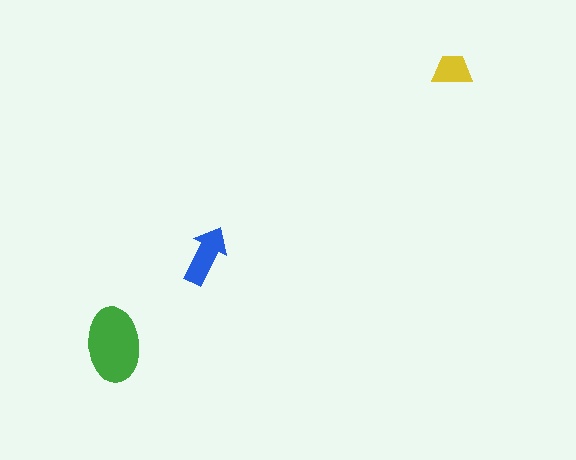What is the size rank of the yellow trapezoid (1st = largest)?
3rd.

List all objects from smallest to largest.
The yellow trapezoid, the blue arrow, the green ellipse.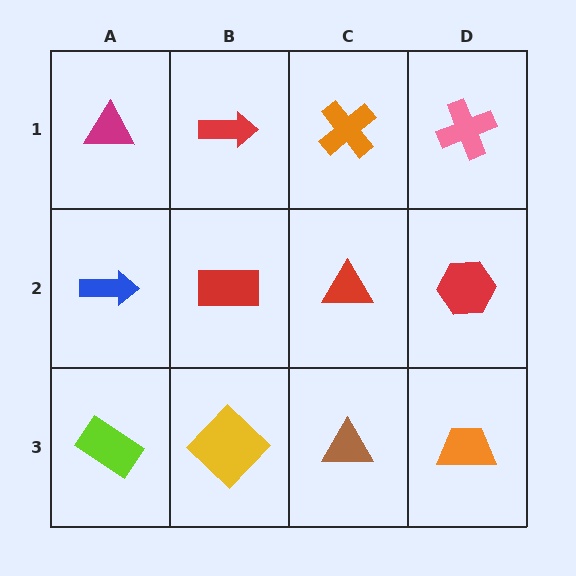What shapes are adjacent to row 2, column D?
A pink cross (row 1, column D), an orange trapezoid (row 3, column D), a red triangle (row 2, column C).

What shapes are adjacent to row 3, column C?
A red triangle (row 2, column C), a yellow diamond (row 3, column B), an orange trapezoid (row 3, column D).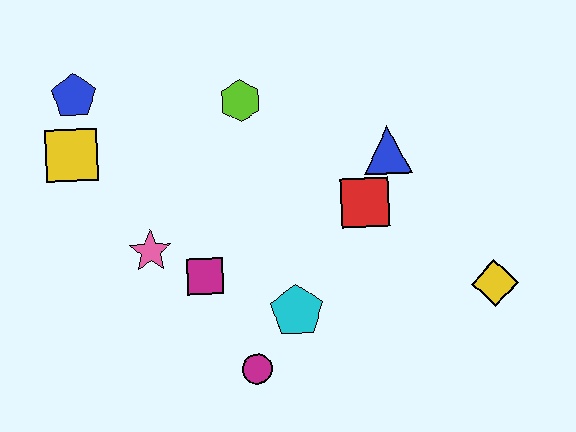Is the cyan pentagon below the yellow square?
Yes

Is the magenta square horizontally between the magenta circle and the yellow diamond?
No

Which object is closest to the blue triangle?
The red square is closest to the blue triangle.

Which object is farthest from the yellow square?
The yellow diamond is farthest from the yellow square.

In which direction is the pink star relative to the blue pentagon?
The pink star is below the blue pentagon.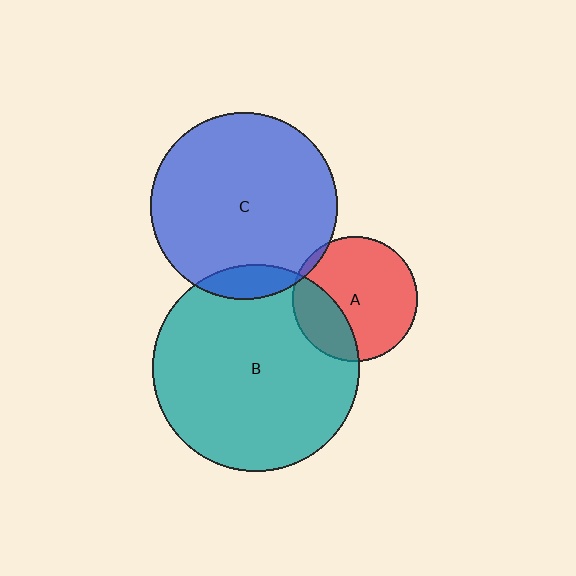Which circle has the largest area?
Circle B (teal).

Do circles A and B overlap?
Yes.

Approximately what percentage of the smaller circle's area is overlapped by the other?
Approximately 30%.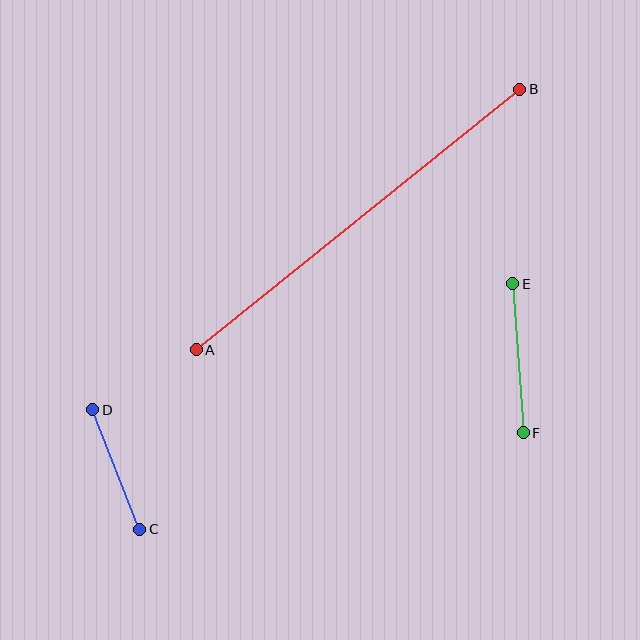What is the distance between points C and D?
The distance is approximately 128 pixels.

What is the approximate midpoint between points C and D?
The midpoint is at approximately (116, 470) pixels.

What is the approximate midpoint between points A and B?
The midpoint is at approximately (358, 219) pixels.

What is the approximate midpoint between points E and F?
The midpoint is at approximately (518, 358) pixels.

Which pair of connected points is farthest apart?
Points A and B are farthest apart.